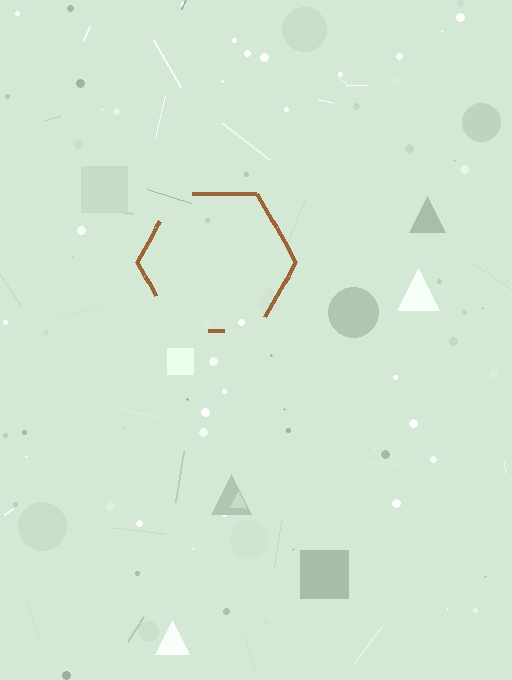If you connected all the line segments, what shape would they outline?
They would outline a hexagon.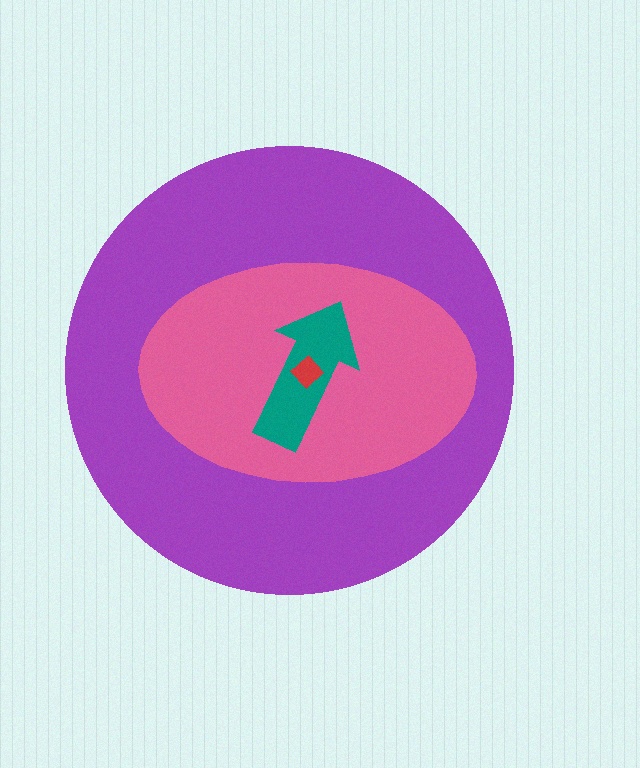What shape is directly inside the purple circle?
The pink ellipse.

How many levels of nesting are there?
4.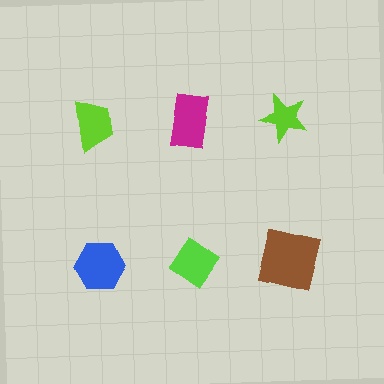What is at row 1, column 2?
A magenta rectangle.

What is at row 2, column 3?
A brown square.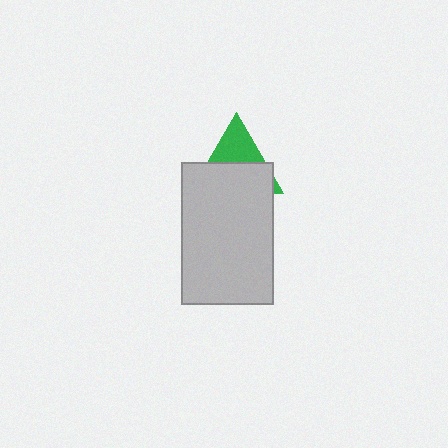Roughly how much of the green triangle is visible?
A small part of it is visible (roughly 40%).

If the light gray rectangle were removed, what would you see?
You would see the complete green triangle.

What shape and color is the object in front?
The object in front is a light gray rectangle.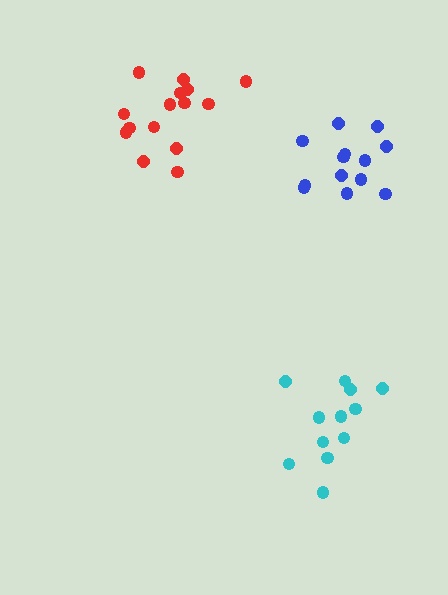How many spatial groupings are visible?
There are 3 spatial groupings.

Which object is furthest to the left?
The red cluster is leftmost.